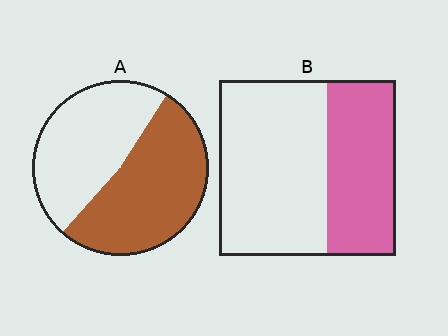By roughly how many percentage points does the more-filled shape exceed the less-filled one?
By roughly 15 percentage points (A over B).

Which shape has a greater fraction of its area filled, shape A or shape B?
Shape A.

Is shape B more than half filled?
No.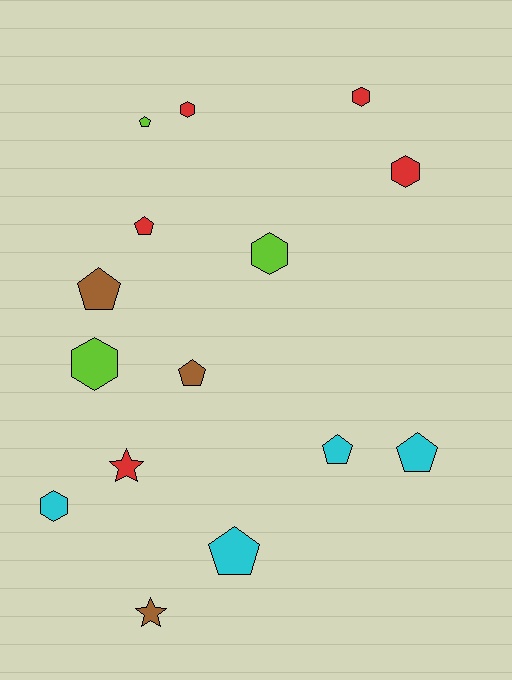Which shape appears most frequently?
Pentagon, with 7 objects.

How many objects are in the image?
There are 15 objects.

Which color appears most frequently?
Red, with 5 objects.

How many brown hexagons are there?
There are no brown hexagons.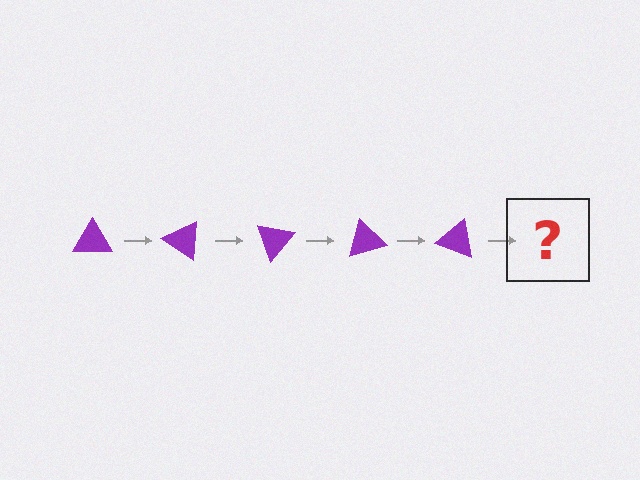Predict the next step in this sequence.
The next step is a purple triangle rotated 175 degrees.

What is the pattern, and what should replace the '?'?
The pattern is that the triangle rotates 35 degrees each step. The '?' should be a purple triangle rotated 175 degrees.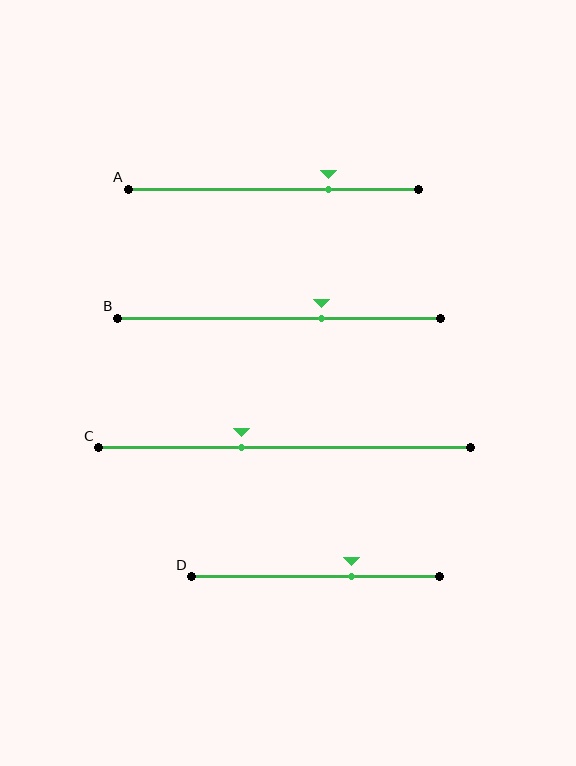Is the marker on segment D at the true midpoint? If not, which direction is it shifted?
No, the marker on segment D is shifted to the right by about 15% of the segment length.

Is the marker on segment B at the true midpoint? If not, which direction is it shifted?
No, the marker on segment B is shifted to the right by about 13% of the segment length.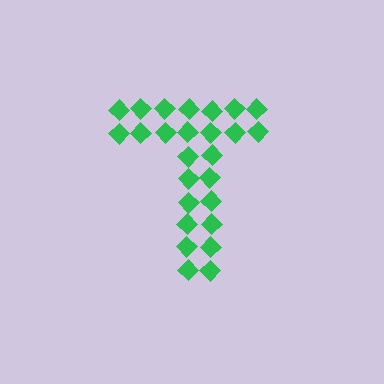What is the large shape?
The large shape is the letter T.